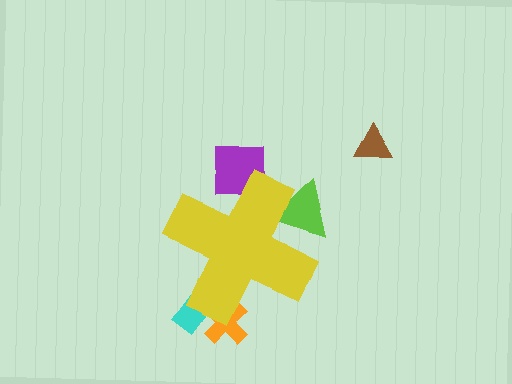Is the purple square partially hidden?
Yes, the purple square is partially hidden behind the yellow cross.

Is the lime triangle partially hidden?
Yes, the lime triangle is partially hidden behind the yellow cross.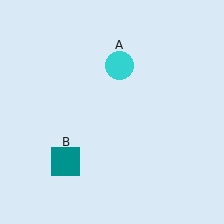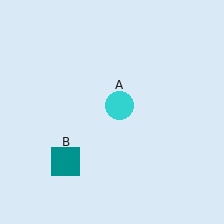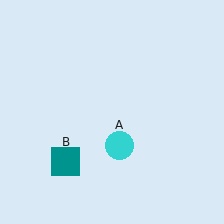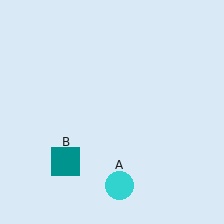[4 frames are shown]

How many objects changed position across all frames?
1 object changed position: cyan circle (object A).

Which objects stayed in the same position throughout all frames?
Teal square (object B) remained stationary.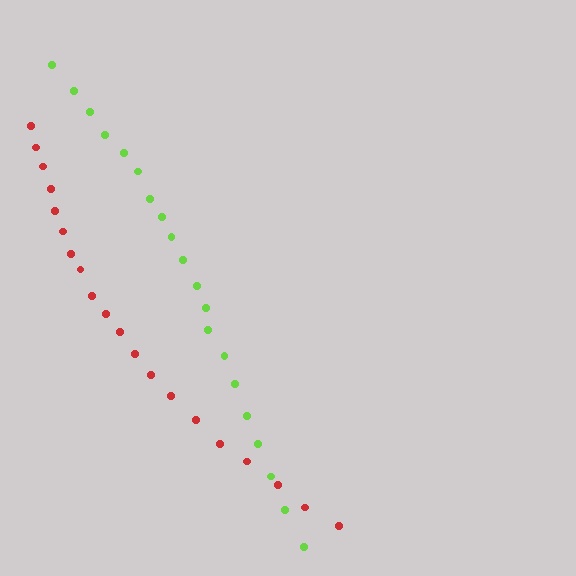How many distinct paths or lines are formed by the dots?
There are 2 distinct paths.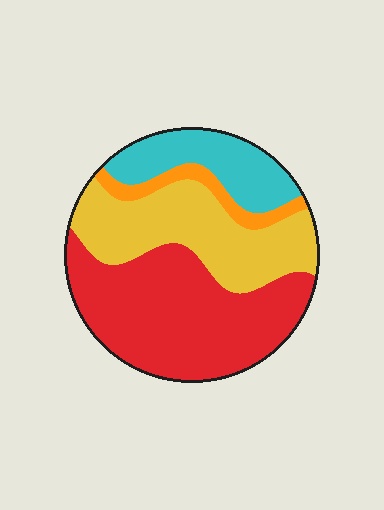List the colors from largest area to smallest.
From largest to smallest: red, yellow, cyan, orange.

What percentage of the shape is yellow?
Yellow covers 31% of the shape.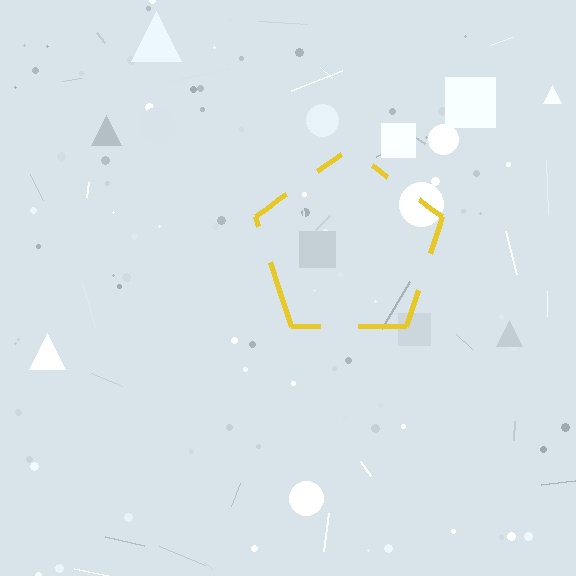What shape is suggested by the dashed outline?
The dashed outline suggests a pentagon.